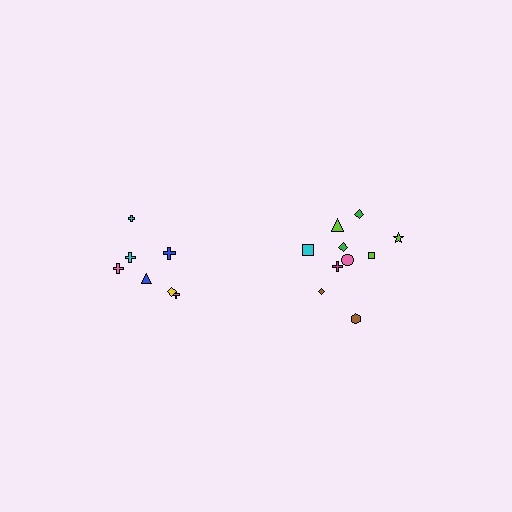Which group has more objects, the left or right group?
The right group.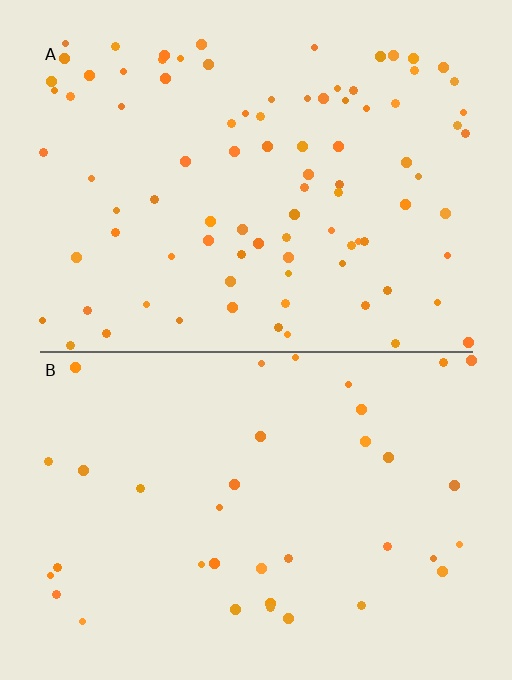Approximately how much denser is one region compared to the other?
Approximately 2.4× — region A over region B.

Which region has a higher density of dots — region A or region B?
A (the top).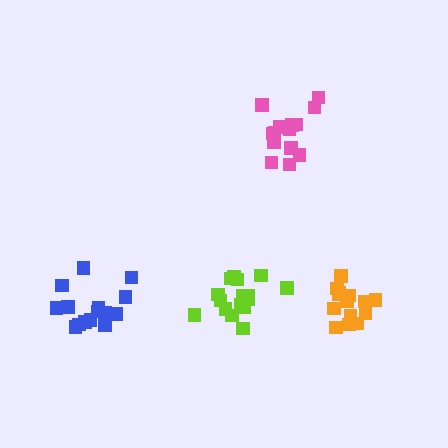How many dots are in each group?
Group 1: 15 dots, Group 2: 16 dots, Group 3: 16 dots, Group 4: 14 dots (61 total).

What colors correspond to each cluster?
The clusters are colored: blue, lime, pink, orange.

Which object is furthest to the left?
The blue cluster is leftmost.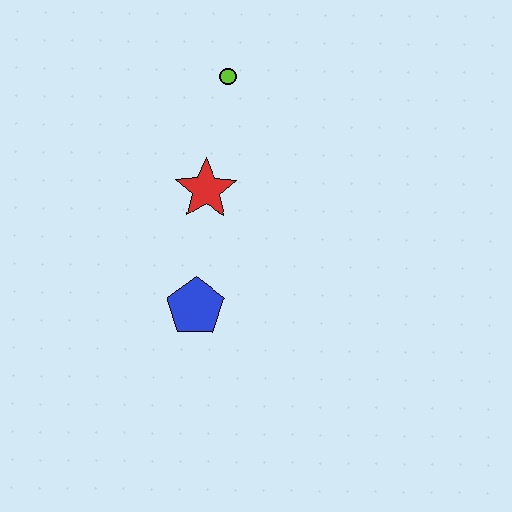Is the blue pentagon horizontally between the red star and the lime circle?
No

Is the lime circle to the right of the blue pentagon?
Yes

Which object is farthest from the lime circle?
The blue pentagon is farthest from the lime circle.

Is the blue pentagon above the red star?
No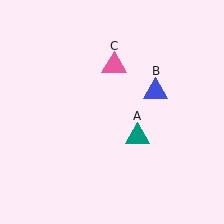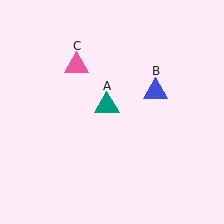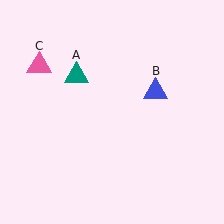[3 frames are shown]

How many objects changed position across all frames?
2 objects changed position: teal triangle (object A), pink triangle (object C).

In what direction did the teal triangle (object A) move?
The teal triangle (object A) moved up and to the left.